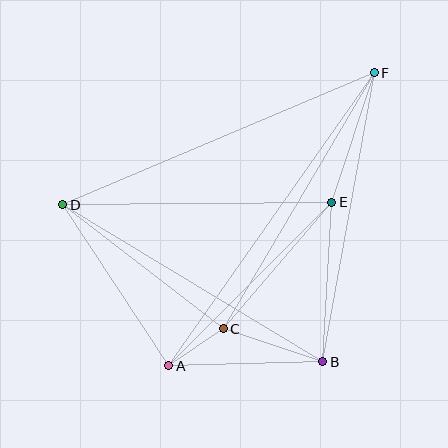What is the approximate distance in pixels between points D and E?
The distance between D and E is approximately 269 pixels.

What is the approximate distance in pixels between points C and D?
The distance between C and D is approximately 203 pixels.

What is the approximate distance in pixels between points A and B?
The distance between A and B is approximately 154 pixels.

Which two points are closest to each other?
Points A and C are closest to each other.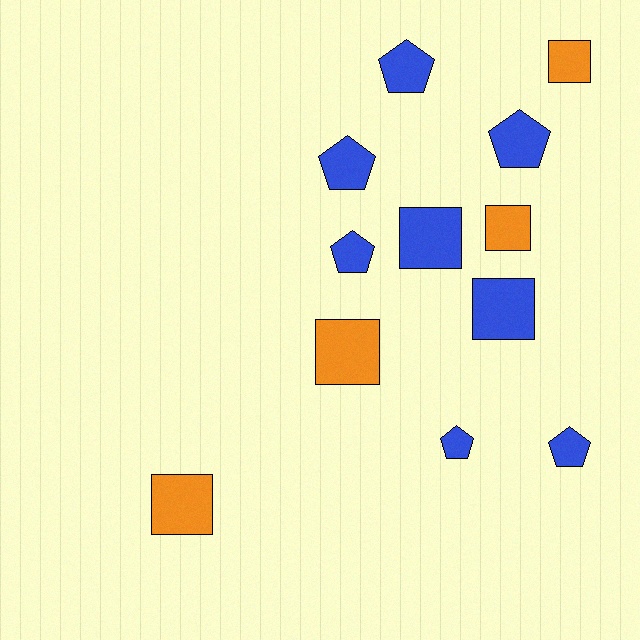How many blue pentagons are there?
There are 6 blue pentagons.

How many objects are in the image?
There are 12 objects.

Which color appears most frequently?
Blue, with 8 objects.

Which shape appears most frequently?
Square, with 6 objects.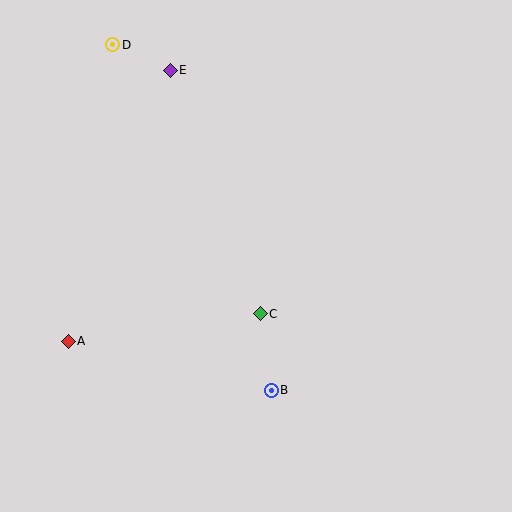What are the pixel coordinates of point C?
Point C is at (260, 314).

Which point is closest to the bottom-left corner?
Point A is closest to the bottom-left corner.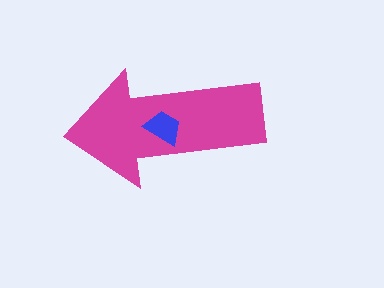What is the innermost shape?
The blue trapezoid.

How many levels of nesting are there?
2.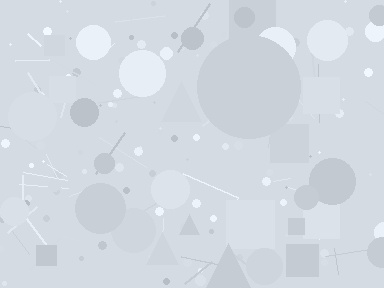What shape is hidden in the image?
A circle is hidden in the image.